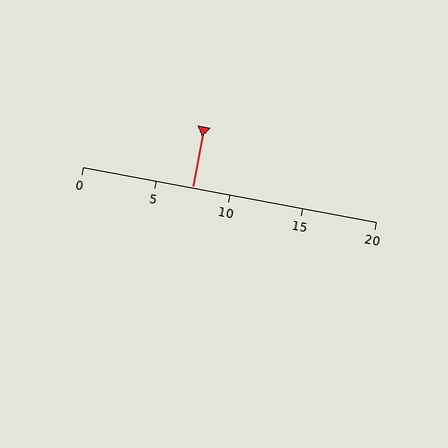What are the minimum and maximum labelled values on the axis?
The axis runs from 0 to 20.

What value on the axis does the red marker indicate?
The marker indicates approximately 7.5.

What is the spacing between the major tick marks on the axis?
The major ticks are spaced 5 apart.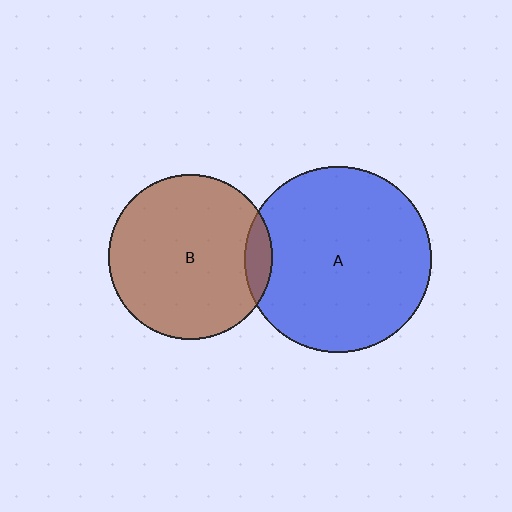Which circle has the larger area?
Circle A (blue).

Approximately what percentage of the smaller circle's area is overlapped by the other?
Approximately 10%.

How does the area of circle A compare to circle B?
Approximately 1.3 times.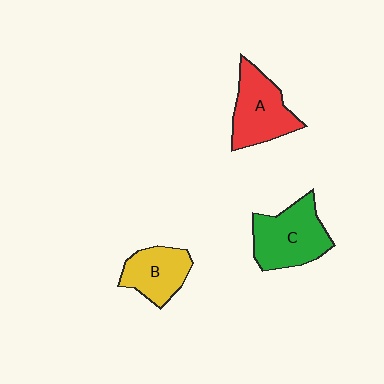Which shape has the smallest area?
Shape B (yellow).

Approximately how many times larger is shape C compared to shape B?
Approximately 1.4 times.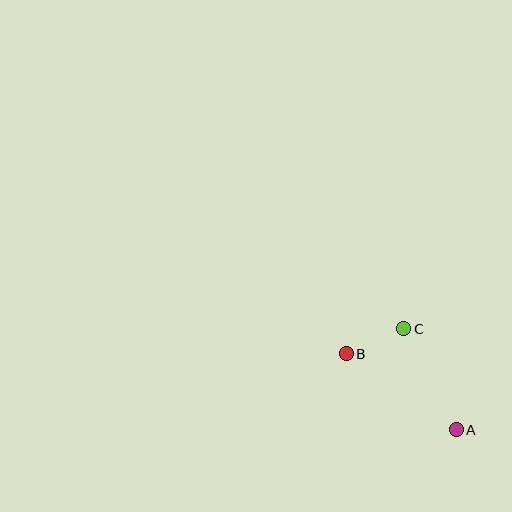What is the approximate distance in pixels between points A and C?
The distance between A and C is approximately 114 pixels.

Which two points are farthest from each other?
Points A and B are farthest from each other.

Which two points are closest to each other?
Points B and C are closest to each other.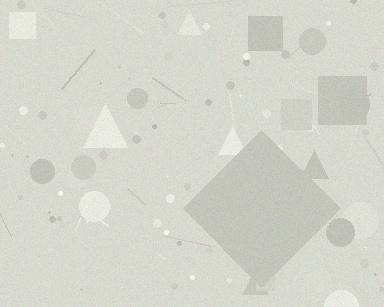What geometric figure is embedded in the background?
A diamond is embedded in the background.